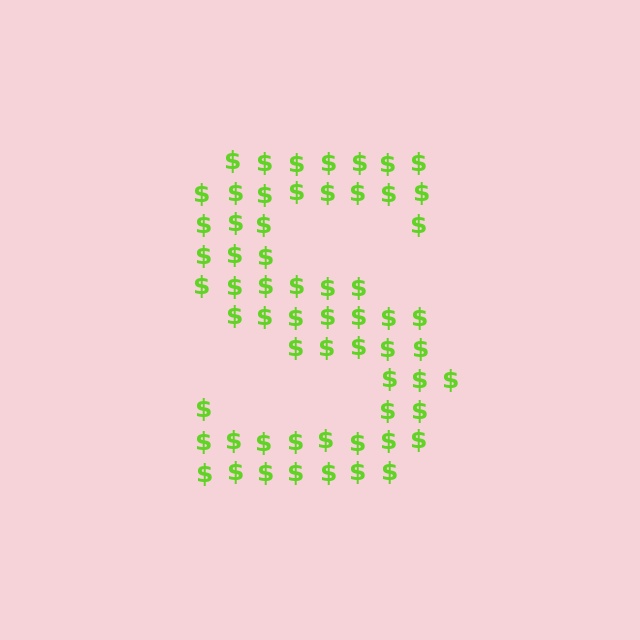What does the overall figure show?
The overall figure shows the letter S.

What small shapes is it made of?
It is made of small dollar signs.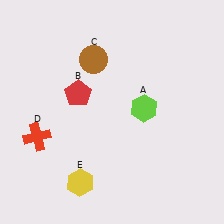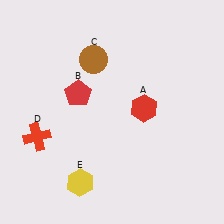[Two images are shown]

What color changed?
The hexagon (A) changed from lime in Image 1 to red in Image 2.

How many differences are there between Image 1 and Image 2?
There is 1 difference between the two images.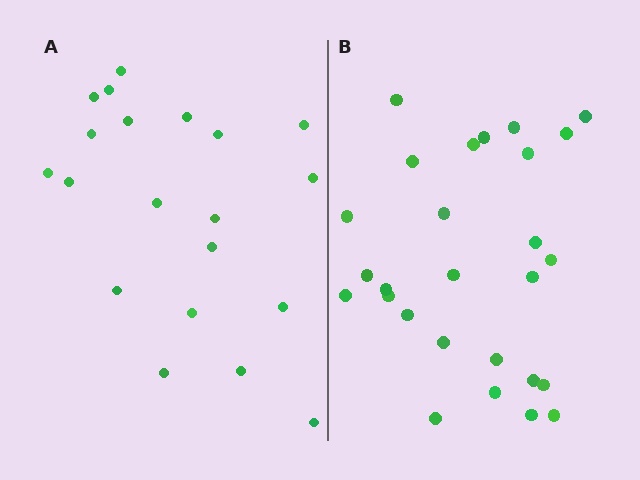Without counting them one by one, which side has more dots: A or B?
Region B (the right region) has more dots.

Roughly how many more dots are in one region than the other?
Region B has roughly 8 or so more dots than region A.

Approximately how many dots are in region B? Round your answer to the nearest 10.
About 30 dots. (The exact count is 27, which rounds to 30.)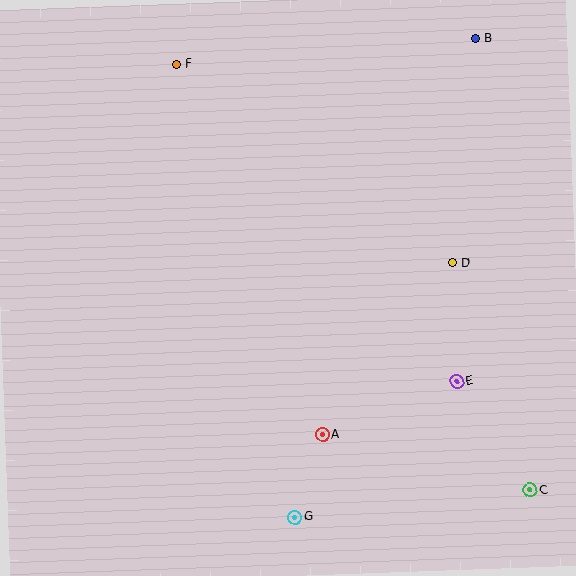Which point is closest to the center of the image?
Point A at (323, 435) is closest to the center.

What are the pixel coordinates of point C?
Point C is at (530, 490).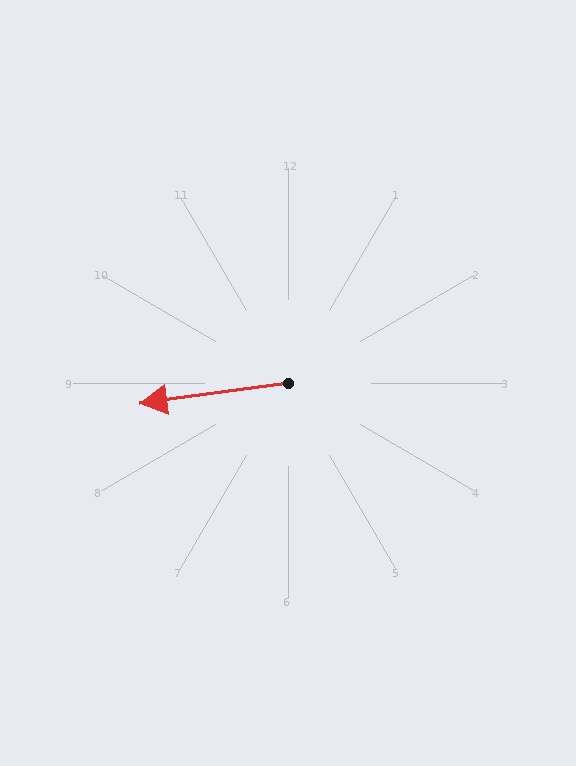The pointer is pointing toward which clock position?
Roughly 9 o'clock.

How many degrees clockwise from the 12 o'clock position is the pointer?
Approximately 262 degrees.